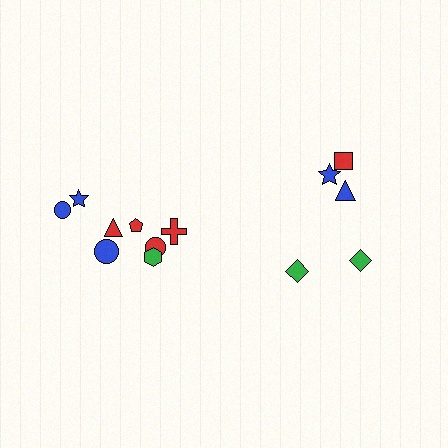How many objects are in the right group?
There are 5 objects.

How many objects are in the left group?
There are 8 objects.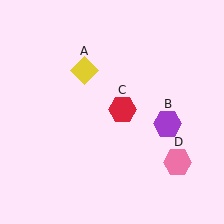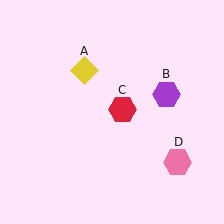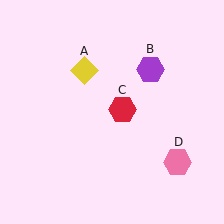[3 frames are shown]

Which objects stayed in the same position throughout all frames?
Yellow diamond (object A) and red hexagon (object C) and pink hexagon (object D) remained stationary.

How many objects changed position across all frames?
1 object changed position: purple hexagon (object B).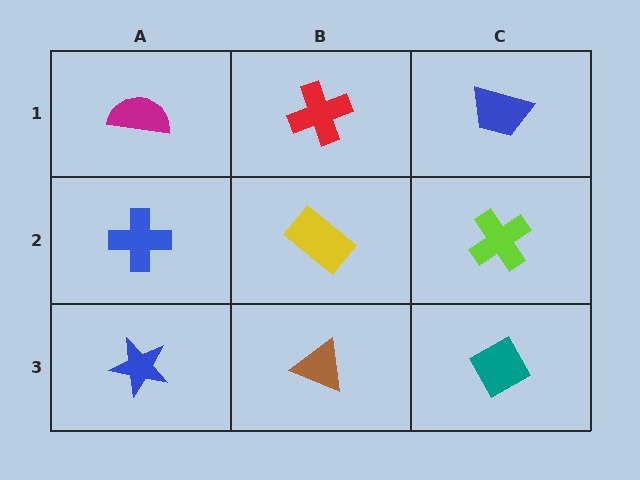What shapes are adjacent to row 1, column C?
A lime cross (row 2, column C), a red cross (row 1, column B).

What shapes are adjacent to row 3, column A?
A blue cross (row 2, column A), a brown triangle (row 3, column B).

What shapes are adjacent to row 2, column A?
A magenta semicircle (row 1, column A), a blue star (row 3, column A), a yellow rectangle (row 2, column B).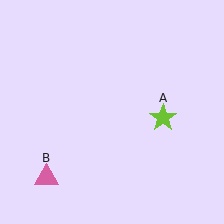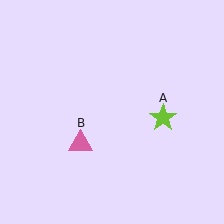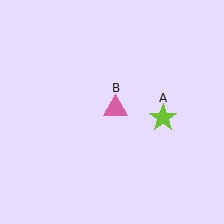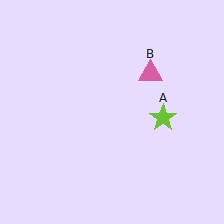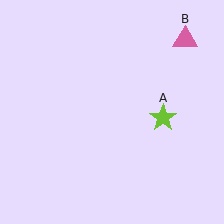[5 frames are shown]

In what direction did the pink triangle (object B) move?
The pink triangle (object B) moved up and to the right.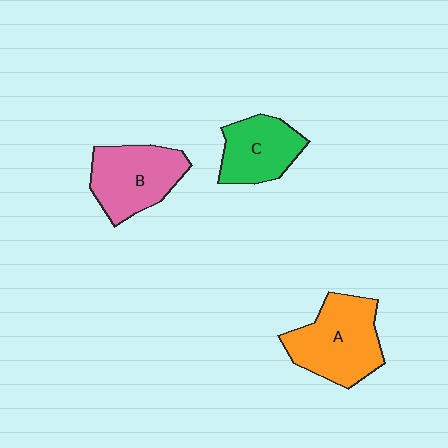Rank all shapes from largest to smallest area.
From largest to smallest: A (orange), B (pink), C (green).